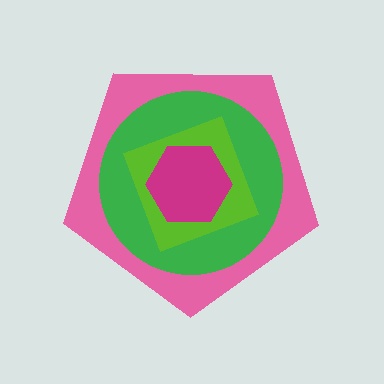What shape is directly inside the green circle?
The lime square.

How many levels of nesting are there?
4.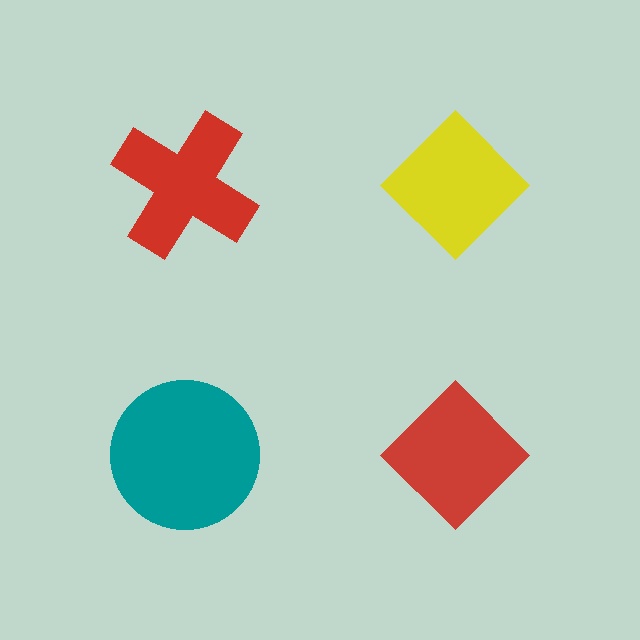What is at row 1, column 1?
A red cross.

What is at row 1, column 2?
A yellow diamond.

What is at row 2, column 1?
A teal circle.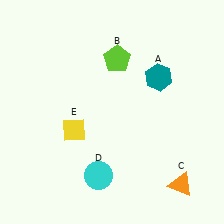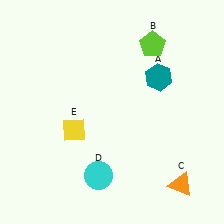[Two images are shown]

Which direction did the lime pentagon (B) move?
The lime pentagon (B) moved right.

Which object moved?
The lime pentagon (B) moved right.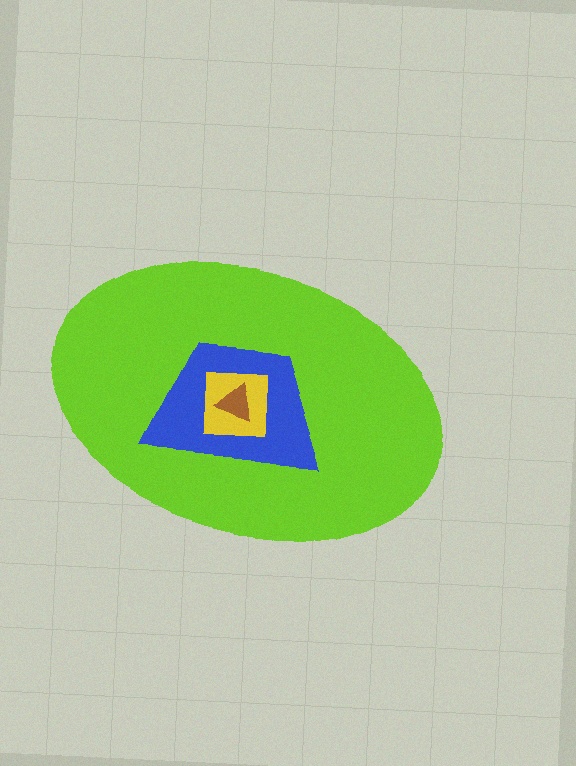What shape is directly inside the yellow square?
The brown triangle.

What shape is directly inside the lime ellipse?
The blue trapezoid.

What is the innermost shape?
The brown triangle.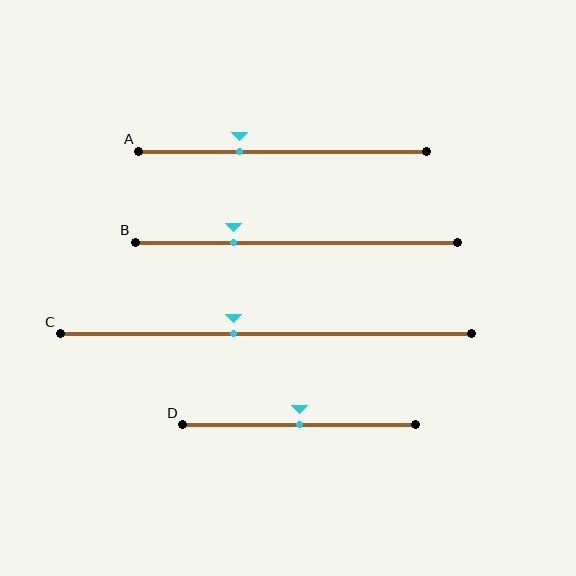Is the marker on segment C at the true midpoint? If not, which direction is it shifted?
No, the marker on segment C is shifted to the left by about 8% of the segment length.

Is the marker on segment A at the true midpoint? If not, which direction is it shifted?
No, the marker on segment A is shifted to the left by about 15% of the segment length.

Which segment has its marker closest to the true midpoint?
Segment D has its marker closest to the true midpoint.